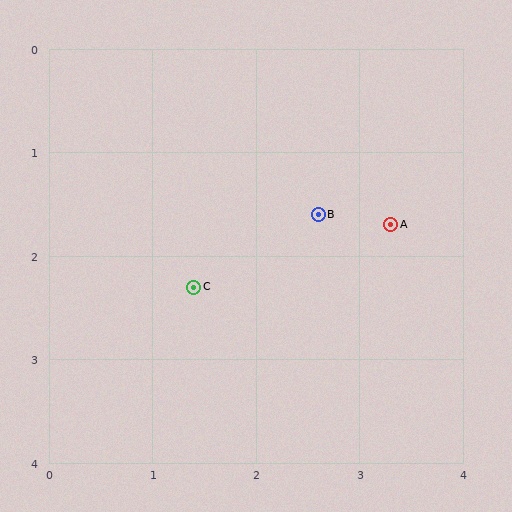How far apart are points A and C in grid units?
Points A and C are about 2.0 grid units apart.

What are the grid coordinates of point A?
Point A is at approximately (3.3, 1.7).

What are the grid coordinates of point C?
Point C is at approximately (1.4, 2.3).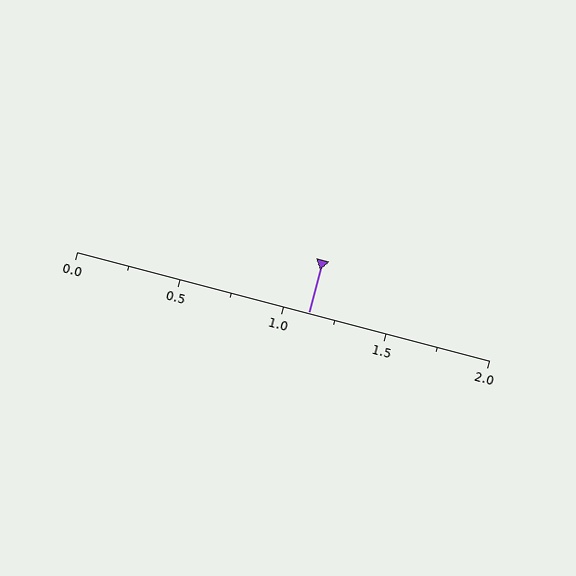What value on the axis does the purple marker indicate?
The marker indicates approximately 1.12.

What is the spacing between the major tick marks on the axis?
The major ticks are spaced 0.5 apart.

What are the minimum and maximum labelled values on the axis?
The axis runs from 0.0 to 2.0.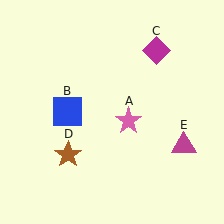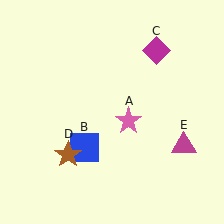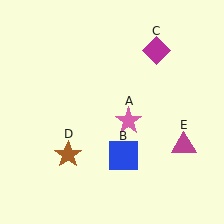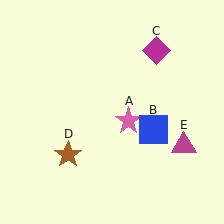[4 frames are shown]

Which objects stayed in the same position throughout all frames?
Pink star (object A) and magenta diamond (object C) and brown star (object D) and magenta triangle (object E) remained stationary.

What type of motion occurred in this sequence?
The blue square (object B) rotated counterclockwise around the center of the scene.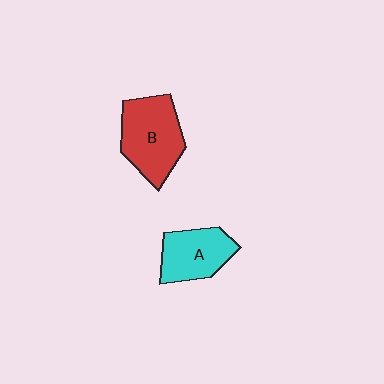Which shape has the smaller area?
Shape A (cyan).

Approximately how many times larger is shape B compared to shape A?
Approximately 1.3 times.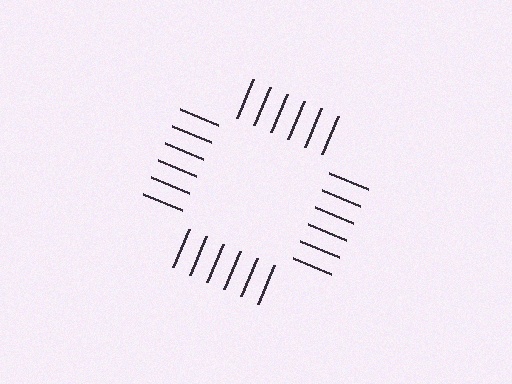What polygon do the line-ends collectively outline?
An illusory square — the line segments terminate on its edges but no continuous stroke is drawn.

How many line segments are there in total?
24 — 6 along each of the 4 edges.